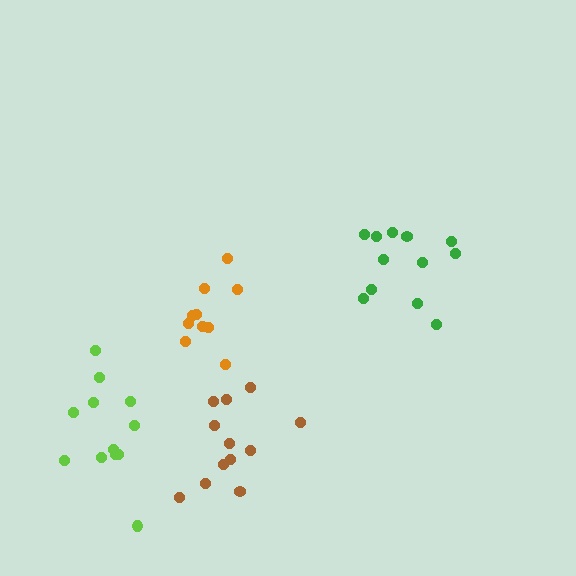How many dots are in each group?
Group 1: 12 dots, Group 2: 10 dots, Group 3: 12 dots, Group 4: 12 dots (46 total).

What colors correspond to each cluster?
The clusters are colored: green, orange, lime, brown.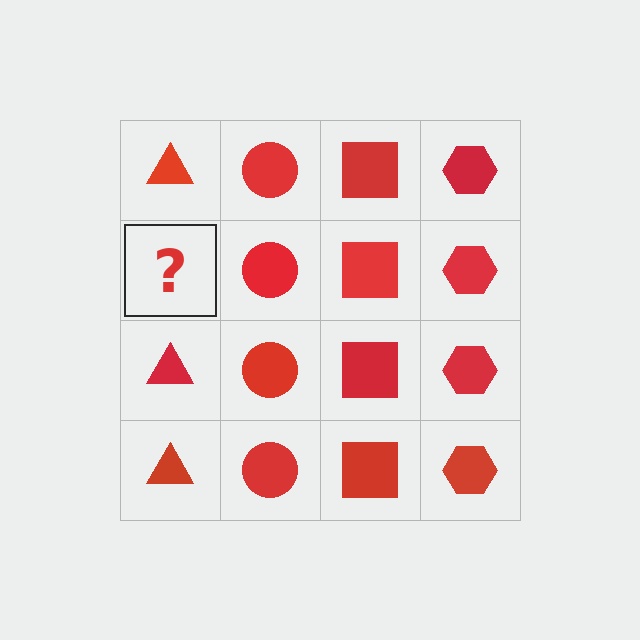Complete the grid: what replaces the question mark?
The question mark should be replaced with a red triangle.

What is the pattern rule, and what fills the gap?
The rule is that each column has a consistent shape. The gap should be filled with a red triangle.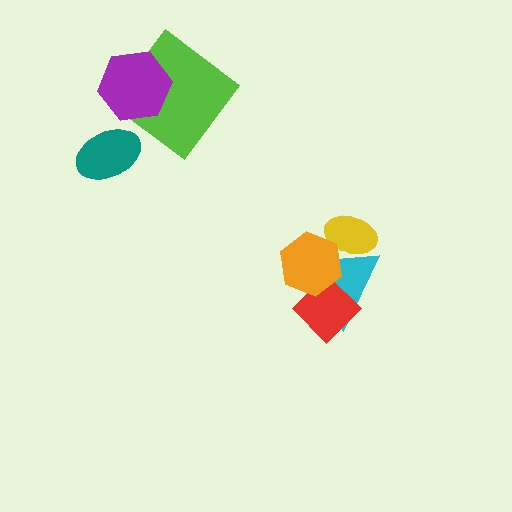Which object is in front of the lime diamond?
The purple hexagon is in front of the lime diamond.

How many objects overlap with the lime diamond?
1 object overlaps with the lime diamond.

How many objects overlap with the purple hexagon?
1 object overlaps with the purple hexagon.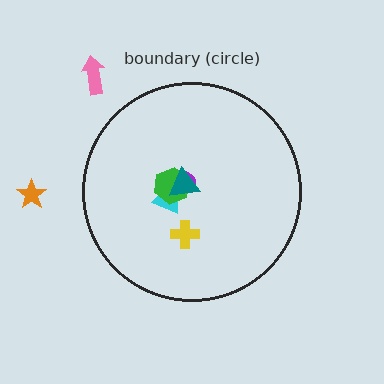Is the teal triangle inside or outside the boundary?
Inside.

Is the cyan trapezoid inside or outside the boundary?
Inside.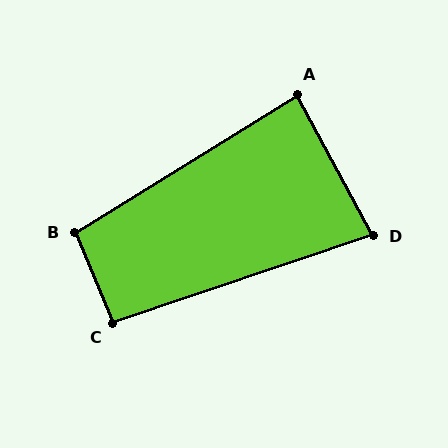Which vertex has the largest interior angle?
B, at approximately 99 degrees.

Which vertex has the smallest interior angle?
D, at approximately 81 degrees.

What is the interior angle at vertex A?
Approximately 86 degrees (approximately right).